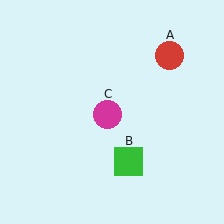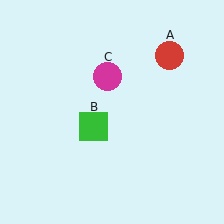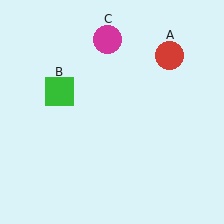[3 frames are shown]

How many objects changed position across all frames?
2 objects changed position: green square (object B), magenta circle (object C).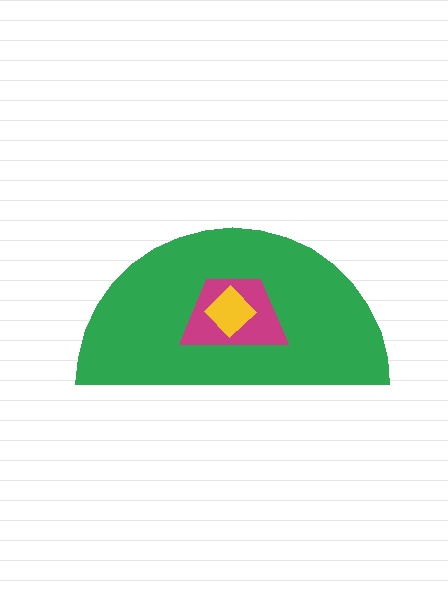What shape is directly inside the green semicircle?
The magenta trapezoid.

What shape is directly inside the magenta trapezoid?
The yellow diamond.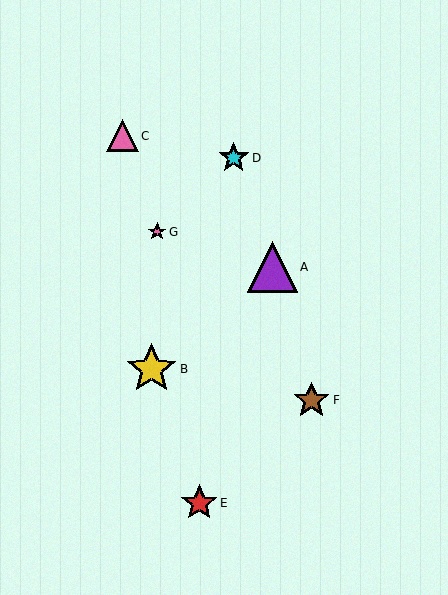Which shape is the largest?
The yellow star (labeled B) is the largest.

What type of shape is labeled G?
Shape G is a pink star.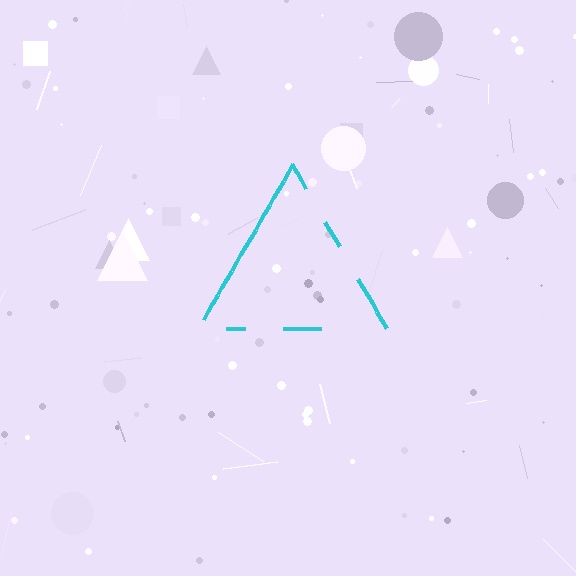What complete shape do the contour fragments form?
The contour fragments form a triangle.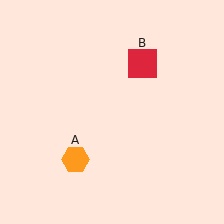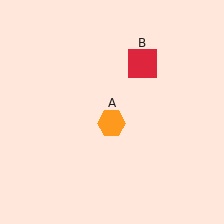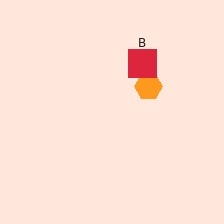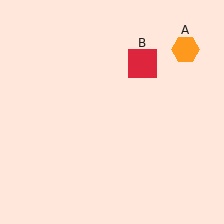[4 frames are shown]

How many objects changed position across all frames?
1 object changed position: orange hexagon (object A).